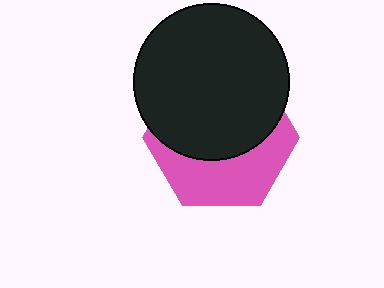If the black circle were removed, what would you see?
You would see the complete pink hexagon.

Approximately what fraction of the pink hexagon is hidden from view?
Roughly 58% of the pink hexagon is hidden behind the black circle.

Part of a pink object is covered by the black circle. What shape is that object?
It is a hexagon.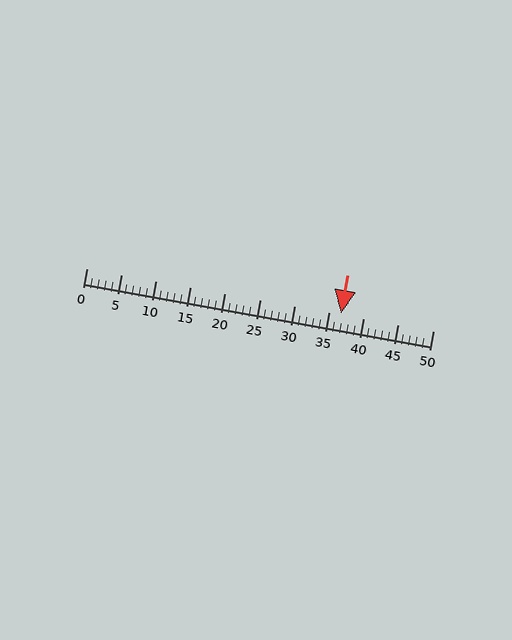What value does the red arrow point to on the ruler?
The red arrow points to approximately 37.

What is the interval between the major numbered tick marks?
The major tick marks are spaced 5 units apart.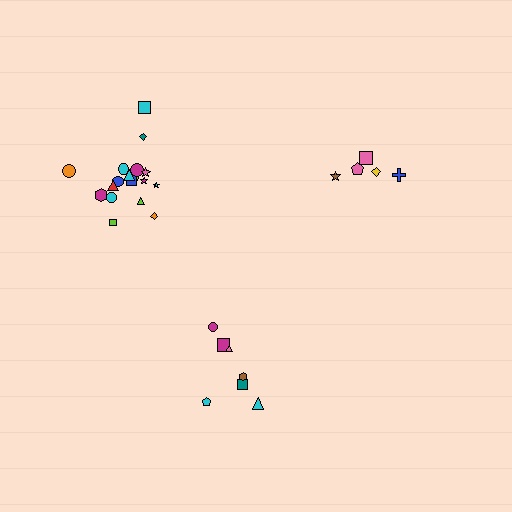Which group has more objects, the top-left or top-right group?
The top-left group.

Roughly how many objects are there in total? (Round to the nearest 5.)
Roughly 30 objects in total.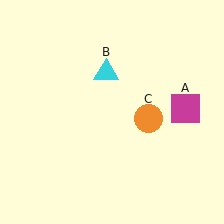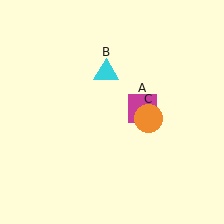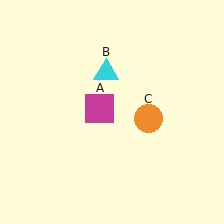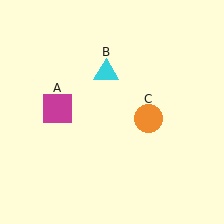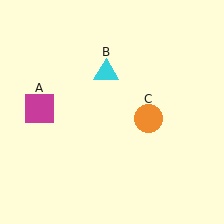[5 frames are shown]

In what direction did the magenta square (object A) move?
The magenta square (object A) moved left.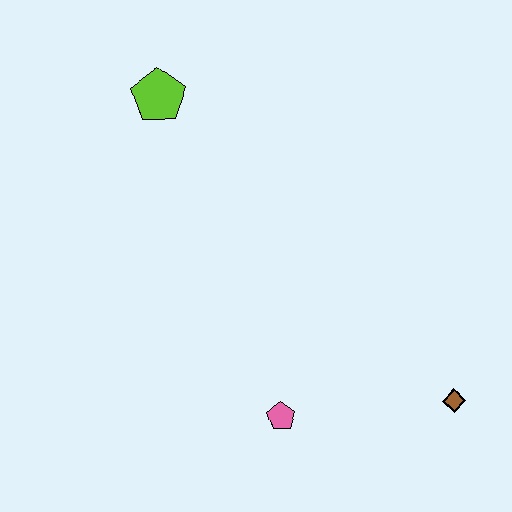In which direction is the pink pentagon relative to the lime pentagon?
The pink pentagon is below the lime pentagon.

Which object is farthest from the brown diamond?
The lime pentagon is farthest from the brown diamond.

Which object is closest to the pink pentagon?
The brown diamond is closest to the pink pentagon.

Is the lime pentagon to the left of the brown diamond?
Yes